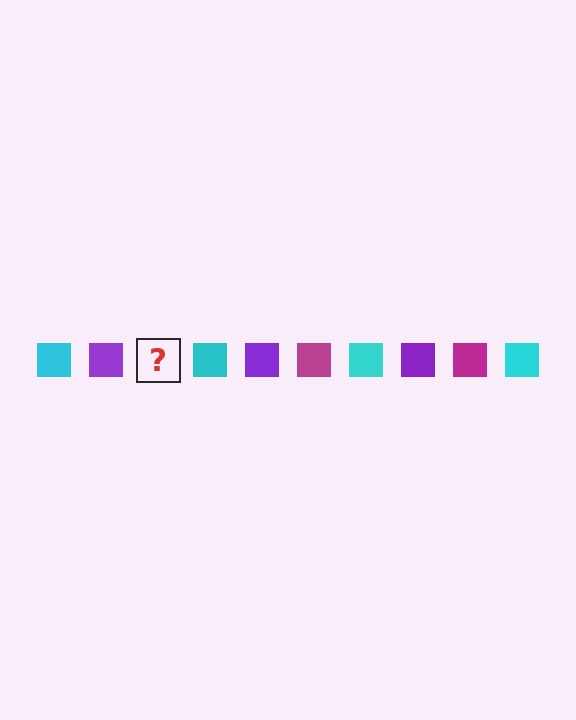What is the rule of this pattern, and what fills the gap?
The rule is that the pattern cycles through cyan, purple, magenta squares. The gap should be filled with a magenta square.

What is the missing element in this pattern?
The missing element is a magenta square.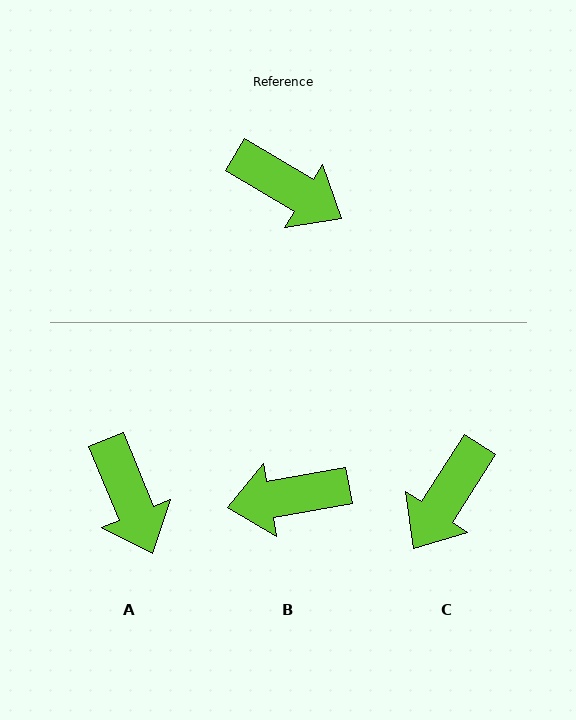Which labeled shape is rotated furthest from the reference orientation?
B, about 139 degrees away.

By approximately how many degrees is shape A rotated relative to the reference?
Approximately 37 degrees clockwise.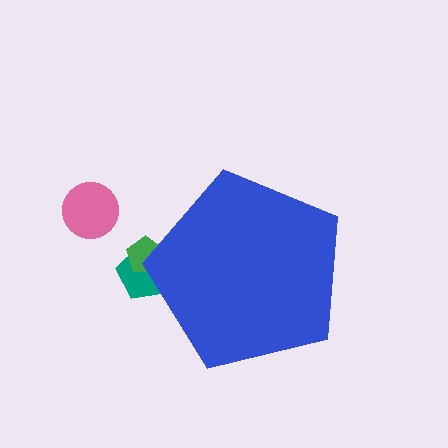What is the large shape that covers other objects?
A blue pentagon.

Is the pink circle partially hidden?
No, the pink circle is fully visible.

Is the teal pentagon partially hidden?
Yes, the teal pentagon is partially hidden behind the blue pentagon.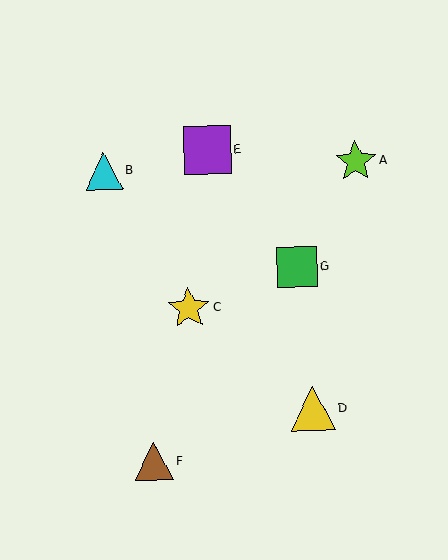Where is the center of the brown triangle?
The center of the brown triangle is at (154, 461).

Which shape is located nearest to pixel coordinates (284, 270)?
The green square (labeled G) at (297, 267) is nearest to that location.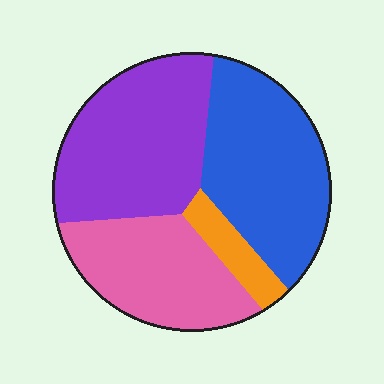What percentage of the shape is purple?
Purple takes up about one third (1/3) of the shape.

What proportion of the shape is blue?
Blue takes up about one third (1/3) of the shape.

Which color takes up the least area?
Orange, at roughly 5%.